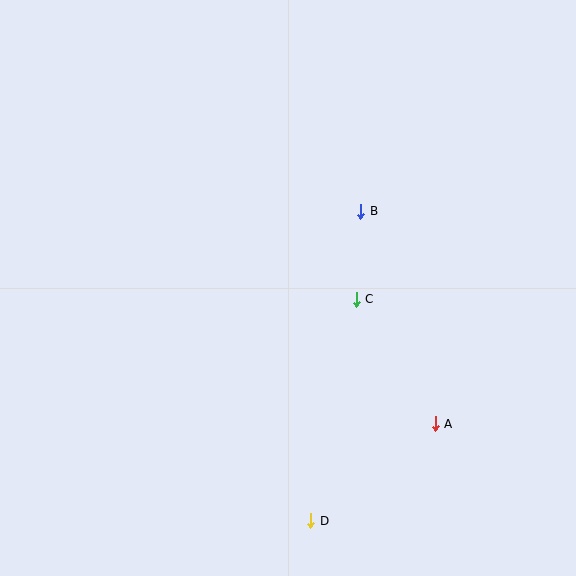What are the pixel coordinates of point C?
Point C is at (356, 299).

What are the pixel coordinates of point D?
Point D is at (311, 521).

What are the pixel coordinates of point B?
Point B is at (361, 211).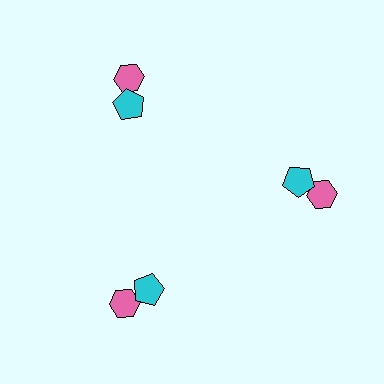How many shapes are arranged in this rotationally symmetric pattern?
There are 6 shapes, arranged in 3 groups of 2.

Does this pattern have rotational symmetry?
Yes, this pattern has 3-fold rotational symmetry. It looks the same after rotating 120 degrees around the center.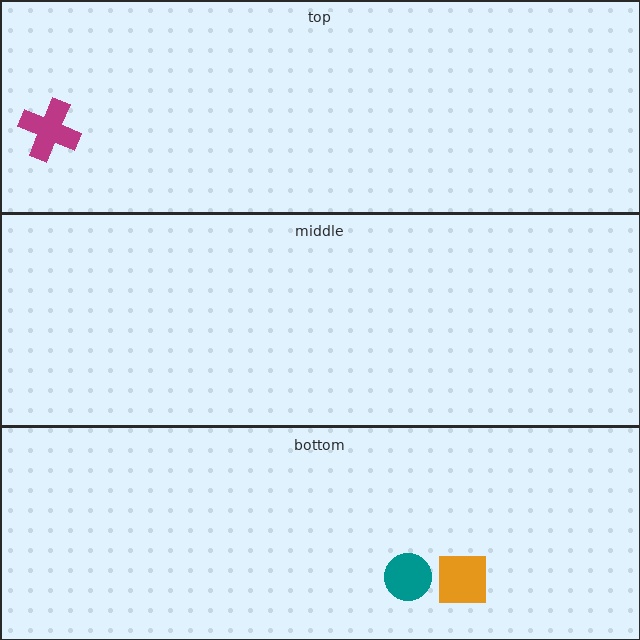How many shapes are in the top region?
1.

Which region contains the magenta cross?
The top region.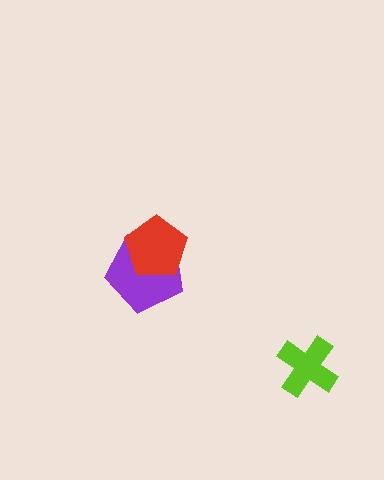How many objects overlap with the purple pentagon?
1 object overlaps with the purple pentagon.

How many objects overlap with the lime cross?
0 objects overlap with the lime cross.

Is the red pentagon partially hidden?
No, no other shape covers it.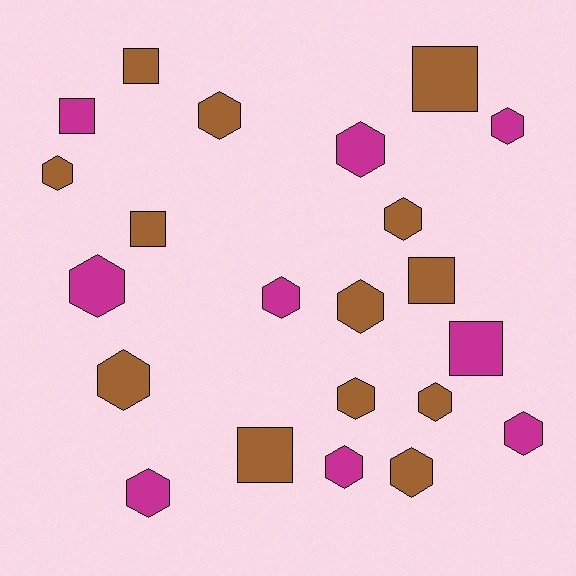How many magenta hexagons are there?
There are 7 magenta hexagons.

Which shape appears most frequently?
Hexagon, with 15 objects.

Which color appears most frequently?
Brown, with 13 objects.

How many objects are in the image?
There are 22 objects.